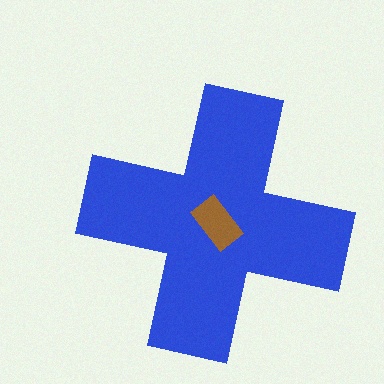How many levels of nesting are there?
2.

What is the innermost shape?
The brown rectangle.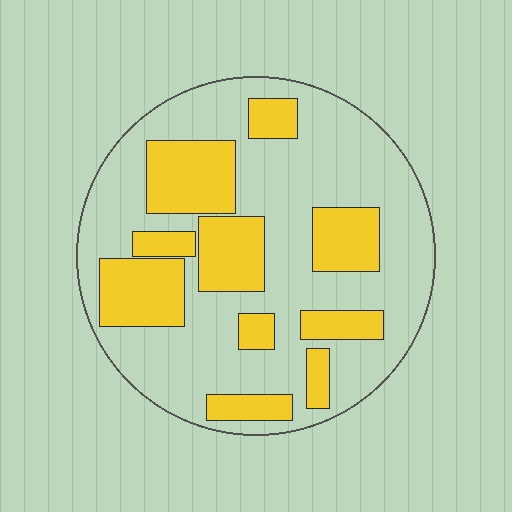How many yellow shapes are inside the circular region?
10.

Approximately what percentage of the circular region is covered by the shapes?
Approximately 35%.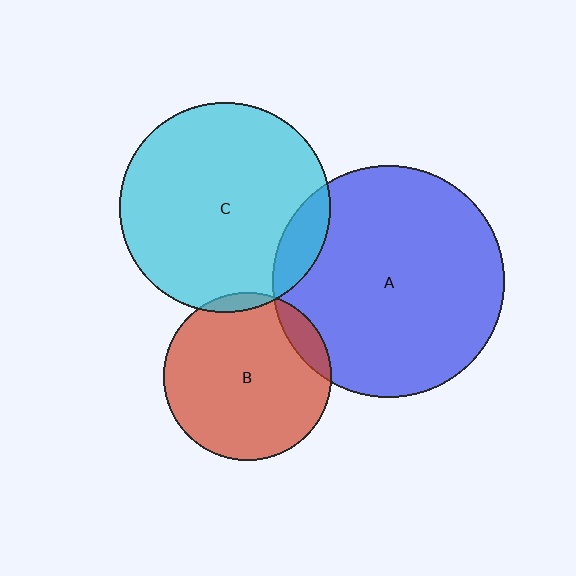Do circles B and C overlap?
Yes.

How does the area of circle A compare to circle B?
Approximately 1.9 times.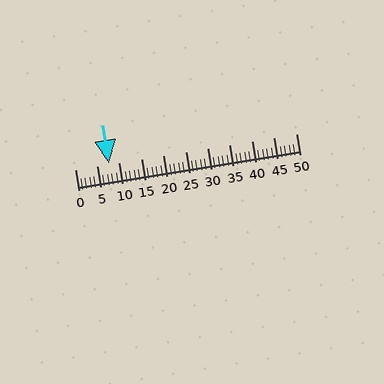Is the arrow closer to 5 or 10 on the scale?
The arrow is closer to 10.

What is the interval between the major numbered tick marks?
The major tick marks are spaced 5 units apart.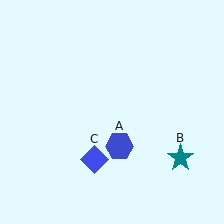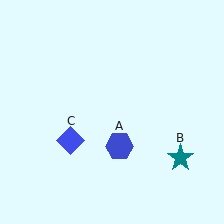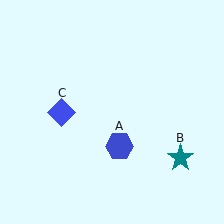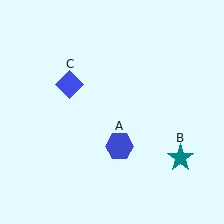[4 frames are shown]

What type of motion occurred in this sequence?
The blue diamond (object C) rotated clockwise around the center of the scene.